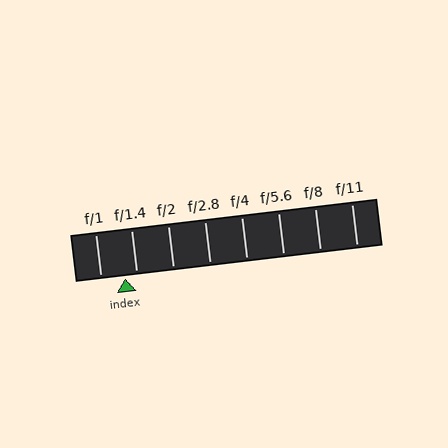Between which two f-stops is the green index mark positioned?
The index mark is between f/1 and f/1.4.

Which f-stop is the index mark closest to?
The index mark is closest to f/1.4.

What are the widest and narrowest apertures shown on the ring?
The widest aperture shown is f/1 and the narrowest is f/11.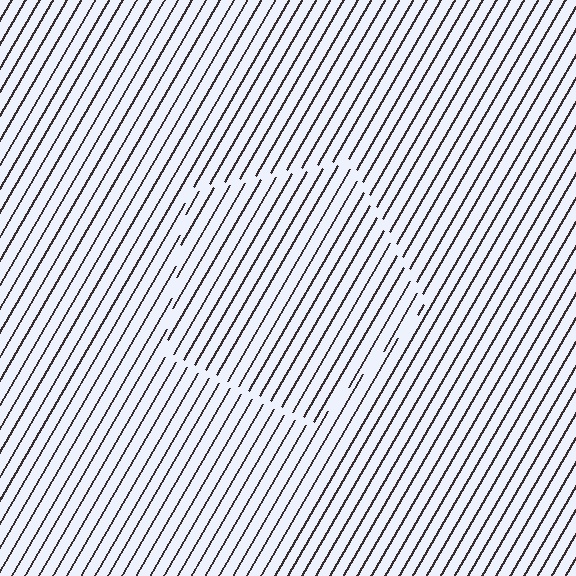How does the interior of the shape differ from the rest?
The interior of the shape contains the same grating, shifted by half a period — the contour is defined by the phase discontinuity where line-ends from the inner and outer gratings abut.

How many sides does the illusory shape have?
5 sides — the line-ends trace a pentagon.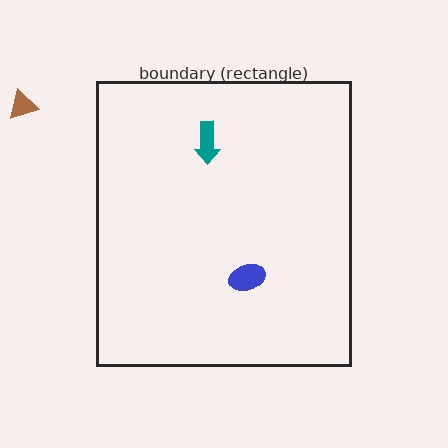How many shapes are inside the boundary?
2 inside, 1 outside.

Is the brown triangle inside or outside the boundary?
Outside.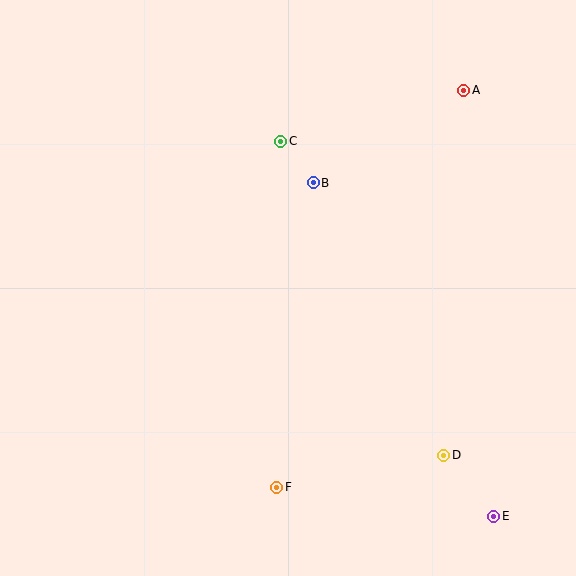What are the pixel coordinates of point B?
Point B is at (313, 183).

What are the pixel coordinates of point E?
Point E is at (494, 516).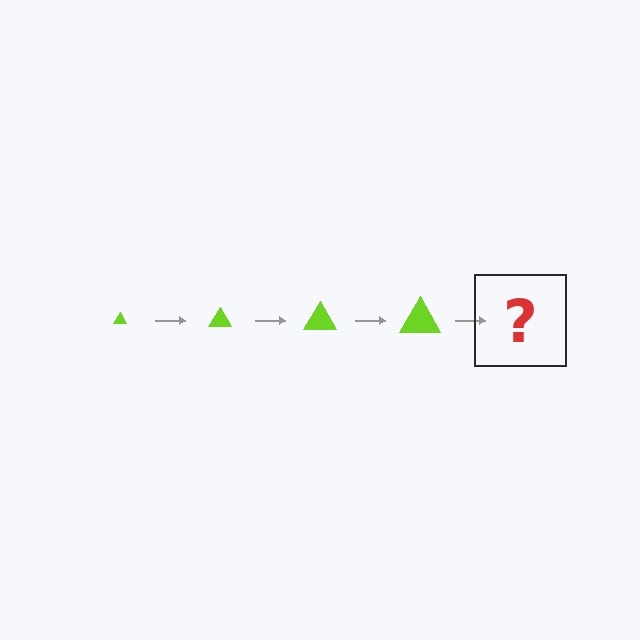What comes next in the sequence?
The next element should be a lime triangle, larger than the previous one.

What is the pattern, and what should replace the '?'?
The pattern is that the triangle gets progressively larger each step. The '?' should be a lime triangle, larger than the previous one.